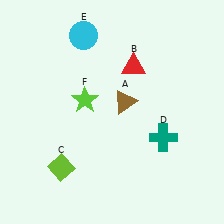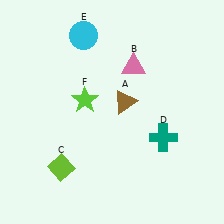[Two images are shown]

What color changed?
The triangle (B) changed from red in Image 1 to pink in Image 2.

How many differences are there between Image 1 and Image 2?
There is 1 difference between the two images.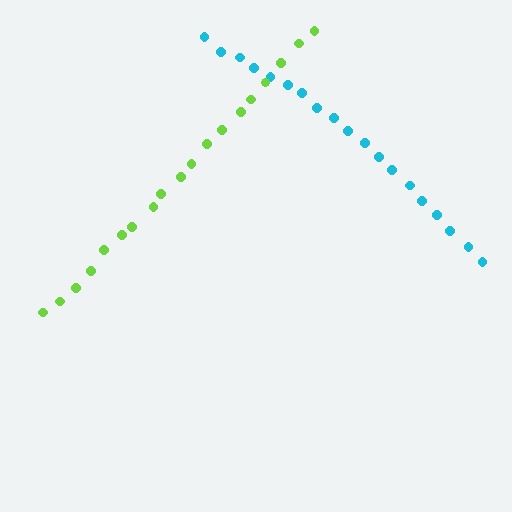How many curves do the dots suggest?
There are 2 distinct paths.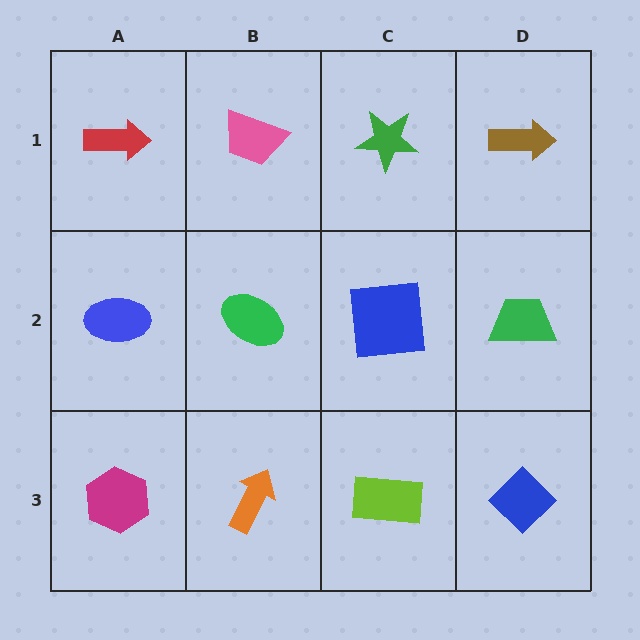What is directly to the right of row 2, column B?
A blue square.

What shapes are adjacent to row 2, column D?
A brown arrow (row 1, column D), a blue diamond (row 3, column D), a blue square (row 2, column C).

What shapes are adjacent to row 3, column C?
A blue square (row 2, column C), an orange arrow (row 3, column B), a blue diamond (row 3, column D).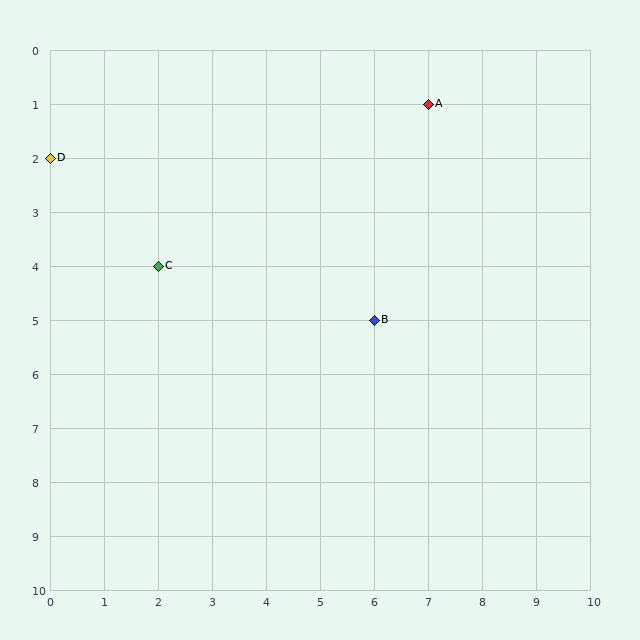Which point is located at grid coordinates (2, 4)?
Point C is at (2, 4).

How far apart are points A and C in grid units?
Points A and C are 5 columns and 3 rows apart (about 5.8 grid units diagonally).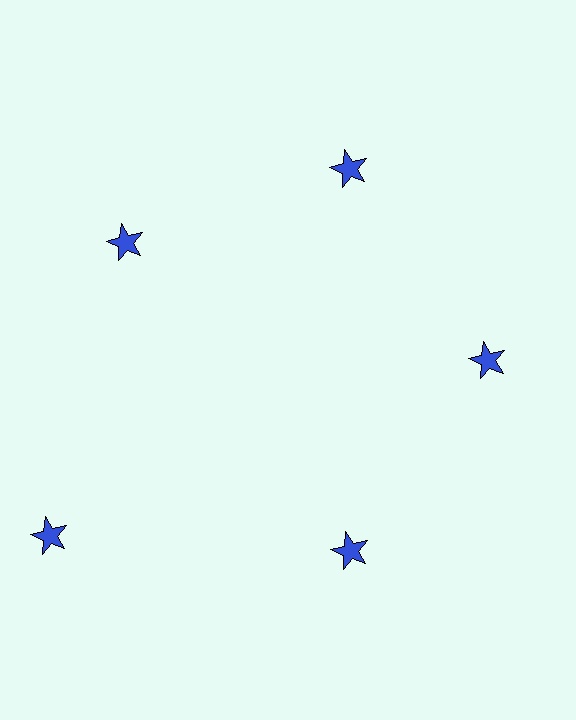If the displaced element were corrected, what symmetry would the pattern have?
It would have 5-fold rotational symmetry — the pattern would map onto itself every 72 degrees.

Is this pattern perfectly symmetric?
No. The 5 blue stars are arranged in a ring, but one element near the 8 o'clock position is pushed outward from the center, breaking the 5-fold rotational symmetry.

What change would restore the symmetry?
The symmetry would be restored by moving it inward, back onto the ring so that all 5 stars sit at equal angles and equal distance from the center.